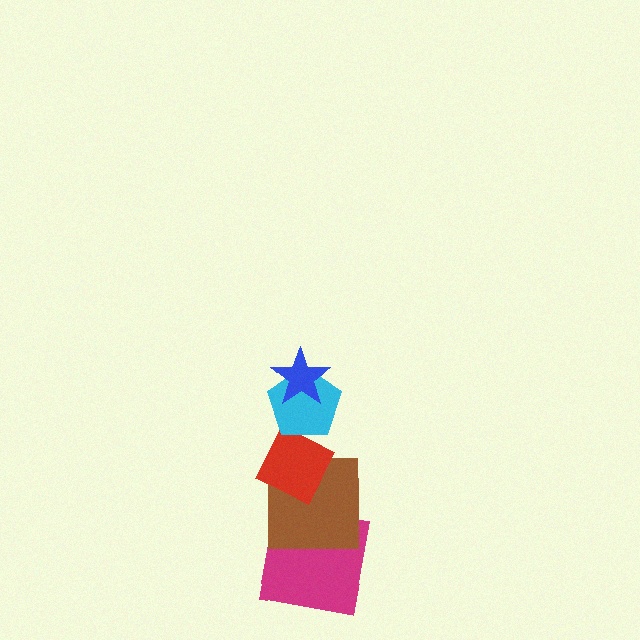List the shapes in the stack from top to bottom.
From top to bottom: the blue star, the cyan pentagon, the red diamond, the brown square, the magenta square.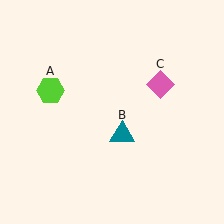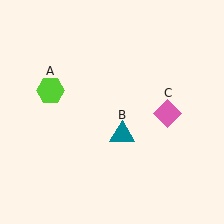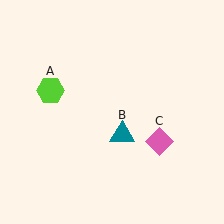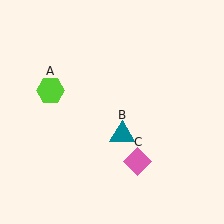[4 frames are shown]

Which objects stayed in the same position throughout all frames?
Lime hexagon (object A) and teal triangle (object B) remained stationary.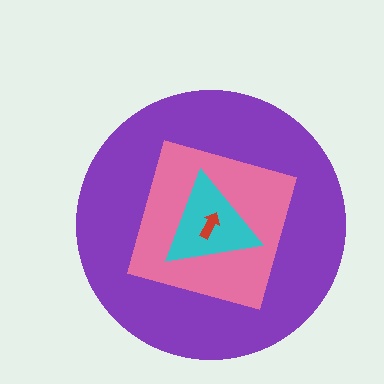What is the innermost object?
The red arrow.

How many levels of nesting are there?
4.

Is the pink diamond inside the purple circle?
Yes.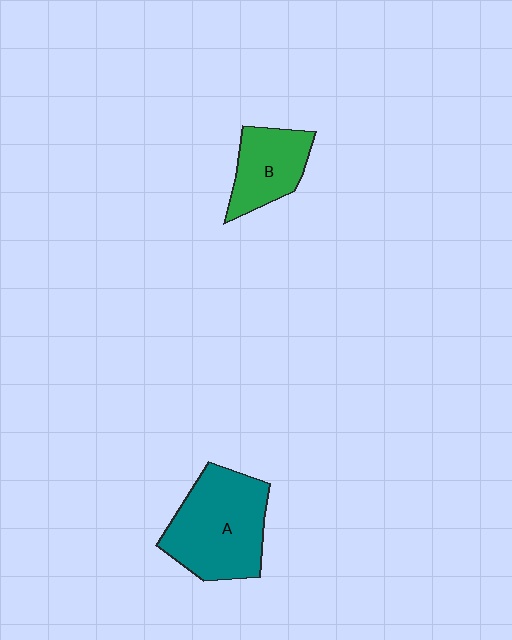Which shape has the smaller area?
Shape B (green).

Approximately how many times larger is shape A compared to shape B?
Approximately 1.7 times.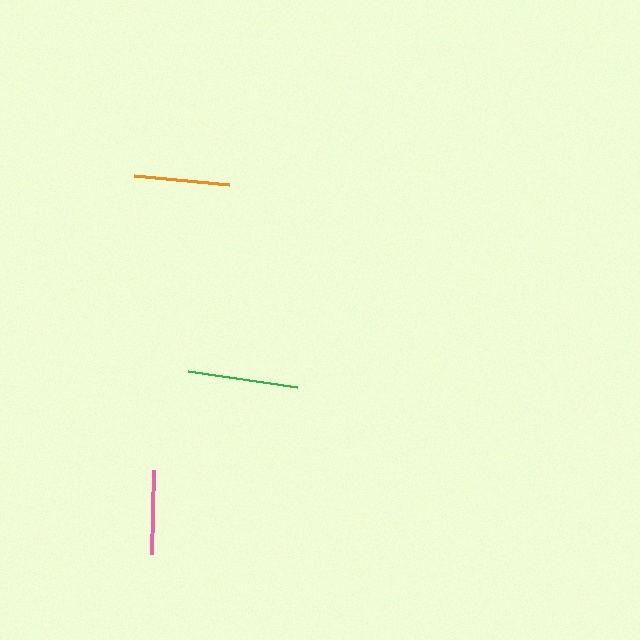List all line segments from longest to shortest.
From longest to shortest: green, orange, pink.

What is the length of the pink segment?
The pink segment is approximately 85 pixels long.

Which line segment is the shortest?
The pink line is the shortest at approximately 85 pixels.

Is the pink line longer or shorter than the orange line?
The orange line is longer than the pink line.